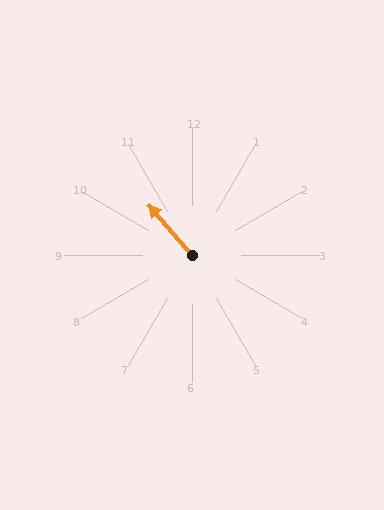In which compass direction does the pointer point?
Northwest.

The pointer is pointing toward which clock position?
Roughly 11 o'clock.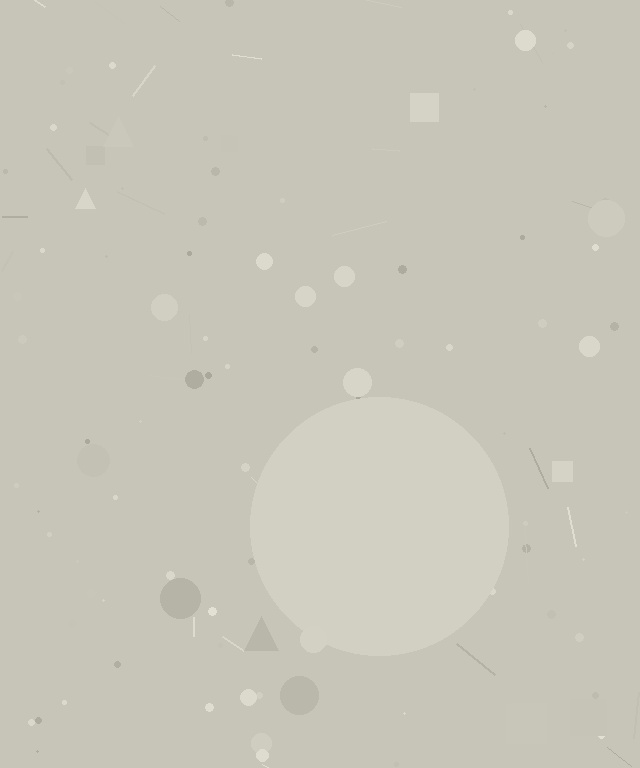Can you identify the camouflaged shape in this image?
The camouflaged shape is a circle.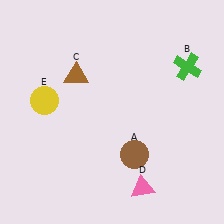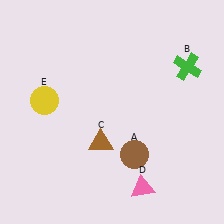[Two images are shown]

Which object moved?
The brown triangle (C) moved down.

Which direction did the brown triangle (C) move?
The brown triangle (C) moved down.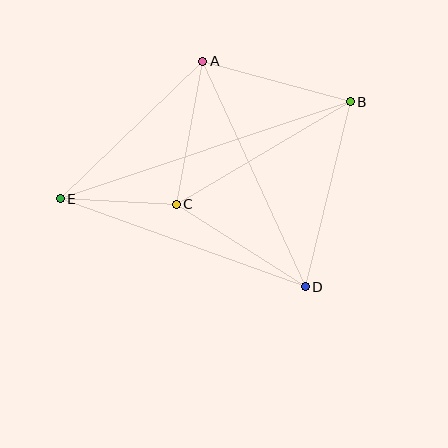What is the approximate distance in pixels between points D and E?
The distance between D and E is approximately 260 pixels.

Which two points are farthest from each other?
Points B and E are farthest from each other.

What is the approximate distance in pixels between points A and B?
The distance between A and B is approximately 153 pixels.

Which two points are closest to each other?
Points C and E are closest to each other.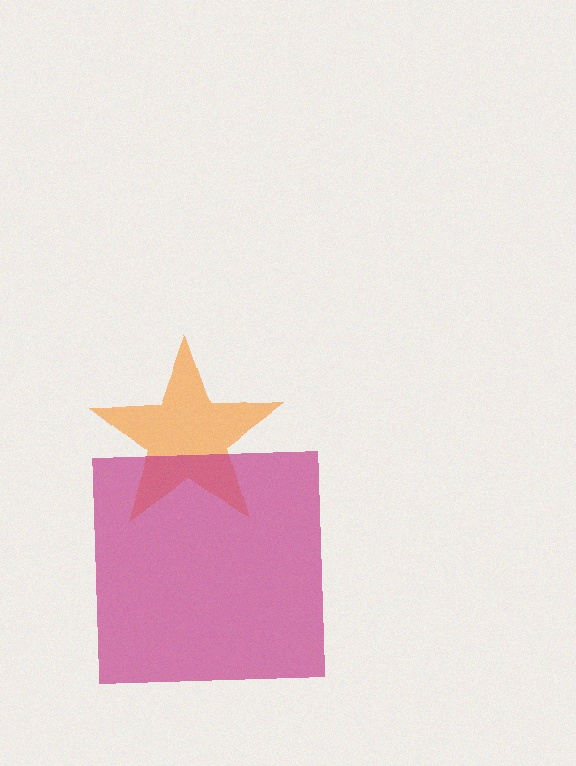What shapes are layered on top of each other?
The layered shapes are: an orange star, a magenta square.